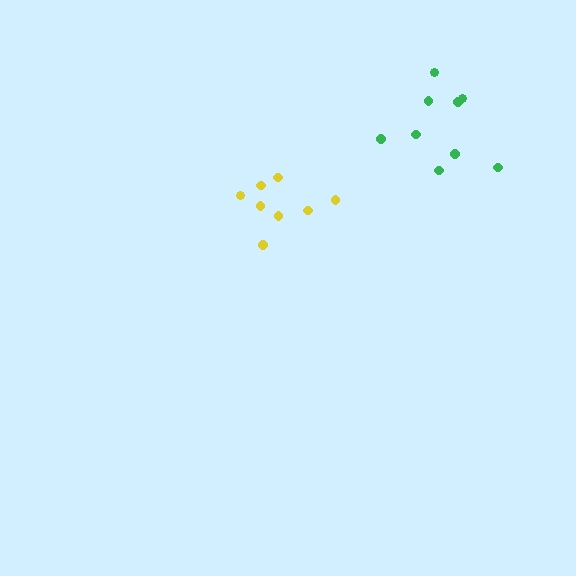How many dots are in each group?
Group 1: 8 dots, Group 2: 9 dots (17 total).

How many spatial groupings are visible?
There are 2 spatial groupings.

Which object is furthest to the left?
The yellow cluster is leftmost.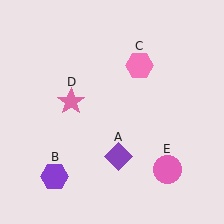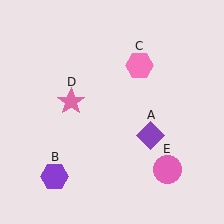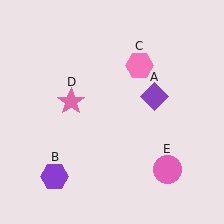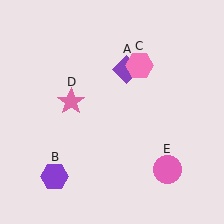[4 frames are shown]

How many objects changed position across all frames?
1 object changed position: purple diamond (object A).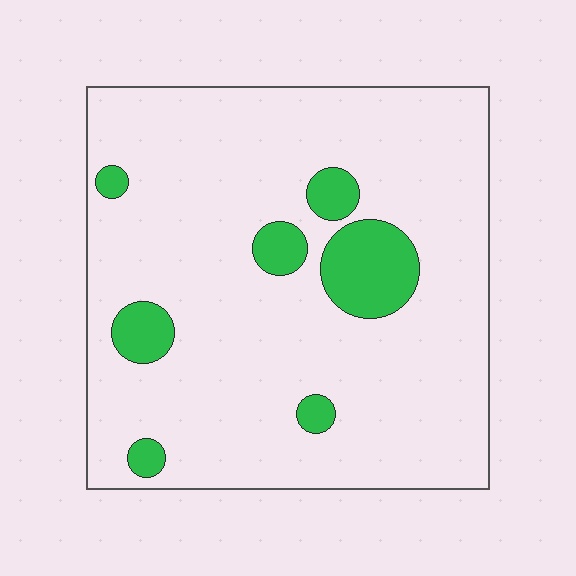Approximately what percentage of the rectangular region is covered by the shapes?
Approximately 10%.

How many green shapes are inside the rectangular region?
7.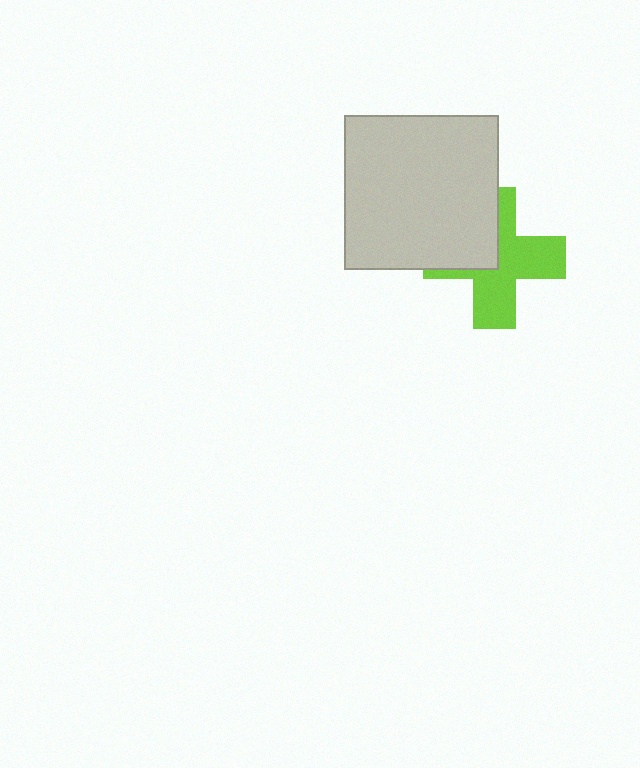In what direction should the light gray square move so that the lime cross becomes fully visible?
The light gray square should move toward the upper-left. That is the shortest direction to clear the overlap and leave the lime cross fully visible.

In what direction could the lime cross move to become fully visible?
The lime cross could move toward the lower-right. That would shift it out from behind the light gray square entirely.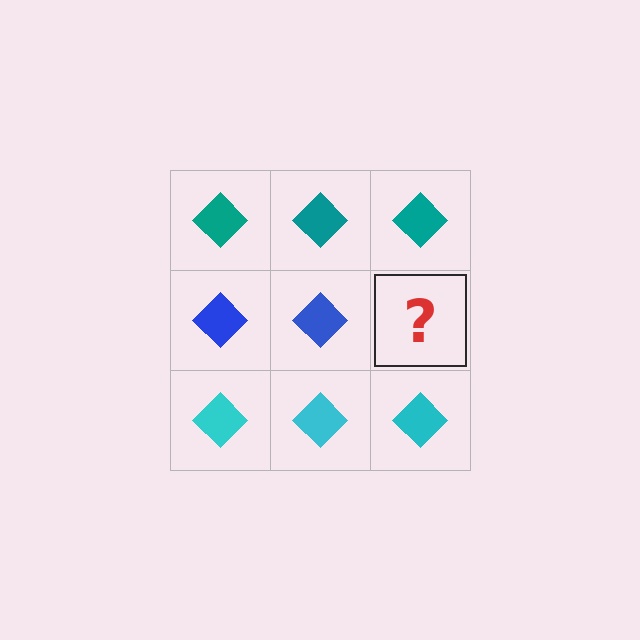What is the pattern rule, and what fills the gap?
The rule is that each row has a consistent color. The gap should be filled with a blue diamond.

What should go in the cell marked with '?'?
The missing cell should contain a blue diamond.